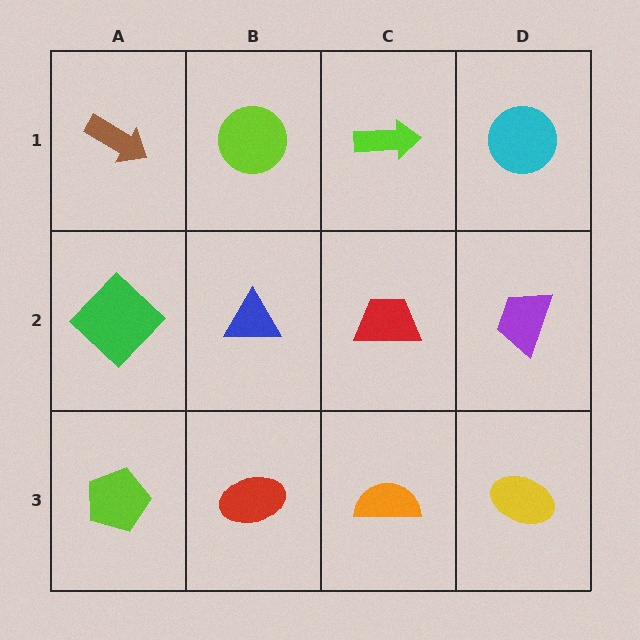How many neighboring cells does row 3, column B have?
3.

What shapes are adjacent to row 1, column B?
A blue triangle (row 2, column B), a brown arrow (row 1, column A), a lime arrow (row 1, column C).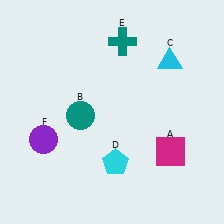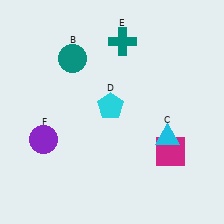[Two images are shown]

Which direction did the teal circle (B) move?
The teal circle (B) moved up.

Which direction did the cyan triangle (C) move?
The cyan triangle (C) moved down.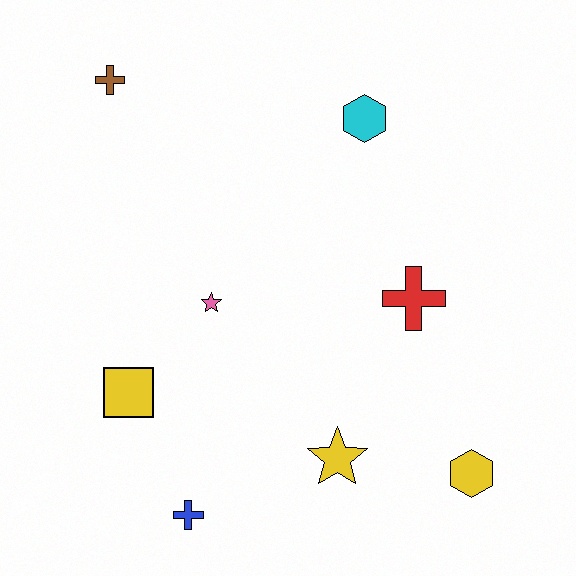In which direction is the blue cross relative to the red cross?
The blue cross is to the left of the red cross.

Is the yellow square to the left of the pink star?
Yes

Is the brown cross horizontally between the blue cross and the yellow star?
No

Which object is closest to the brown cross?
The pink star is closest to the brown cross.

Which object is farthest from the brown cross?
The yellow hexagon is farthest from the brown cross.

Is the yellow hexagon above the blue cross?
Yes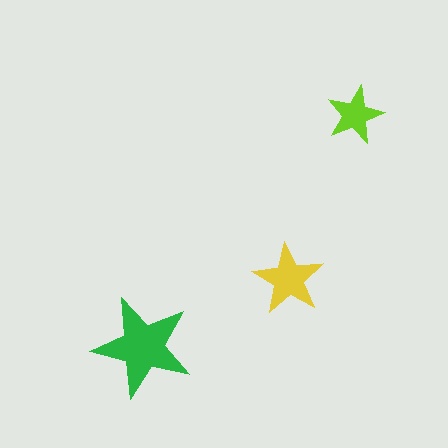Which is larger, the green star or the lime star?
The green one.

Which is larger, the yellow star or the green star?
The green one.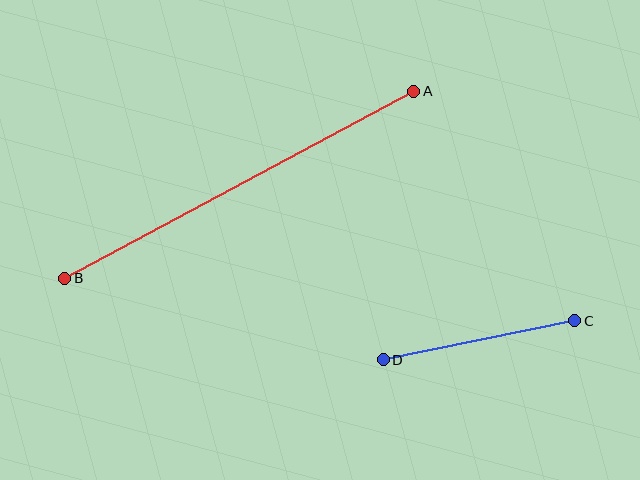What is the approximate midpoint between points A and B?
The midpoint is at approximately (239, 185) pixels.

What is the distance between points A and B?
The distance is approximately 396 pixels.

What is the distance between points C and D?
The distance is approximately 195 pixels.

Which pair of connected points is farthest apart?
Points A and B are farthest apart.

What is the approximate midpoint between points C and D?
The midpoint is at approximately (479, 340) pixels.